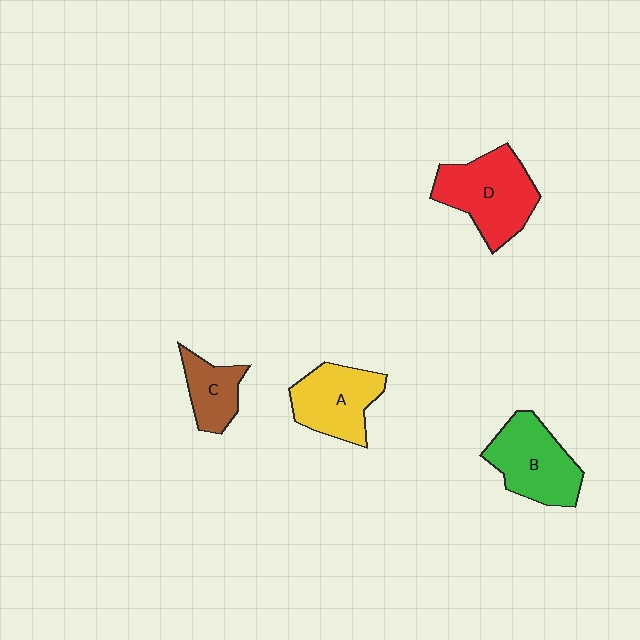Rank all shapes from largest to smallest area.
From largest to smallest: D (red), B (green), A (yellow), C (brown).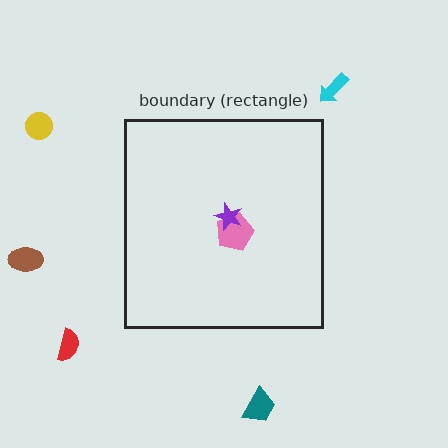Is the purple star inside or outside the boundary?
Inside.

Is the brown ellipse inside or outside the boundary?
Outside.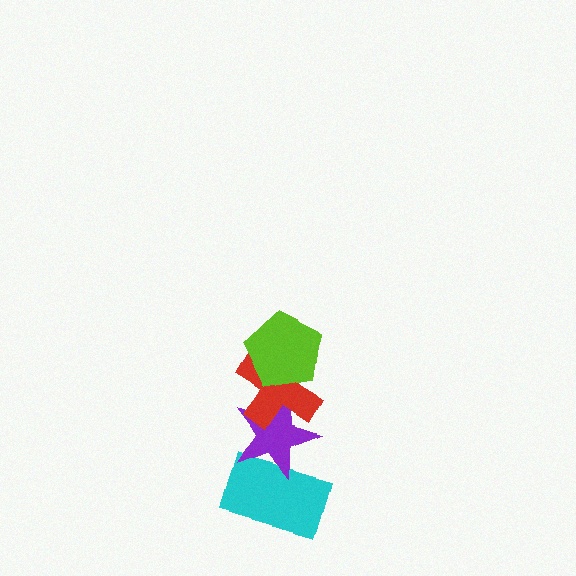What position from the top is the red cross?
The red cross is 2nd from the top.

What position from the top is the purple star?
The purple star is 3rd from the top.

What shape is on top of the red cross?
The lime pentagon is on top of the red cross.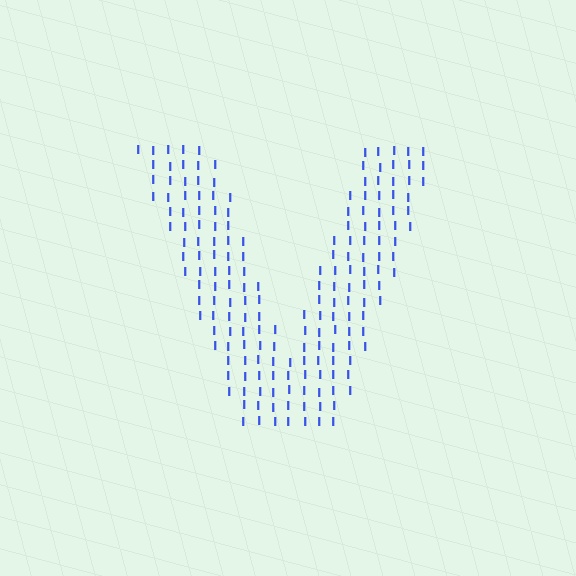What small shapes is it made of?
It is made of small letter I's.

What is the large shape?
The large shape is the letter V.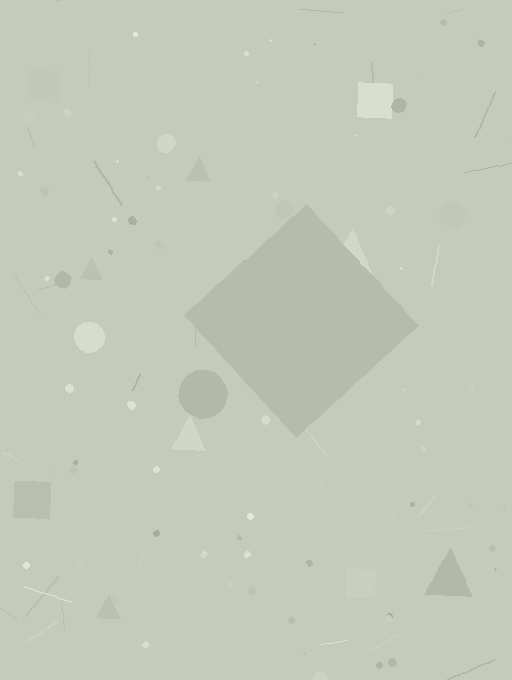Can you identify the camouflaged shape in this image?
The camouflaged shape is a diamond.